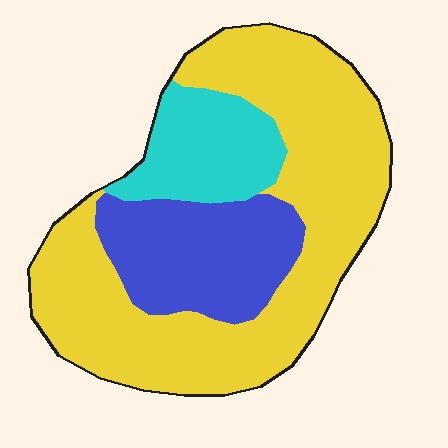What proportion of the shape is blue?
Blue covers about 25% of the shape.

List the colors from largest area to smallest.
From largest to smallest: yellow, blue, cyan.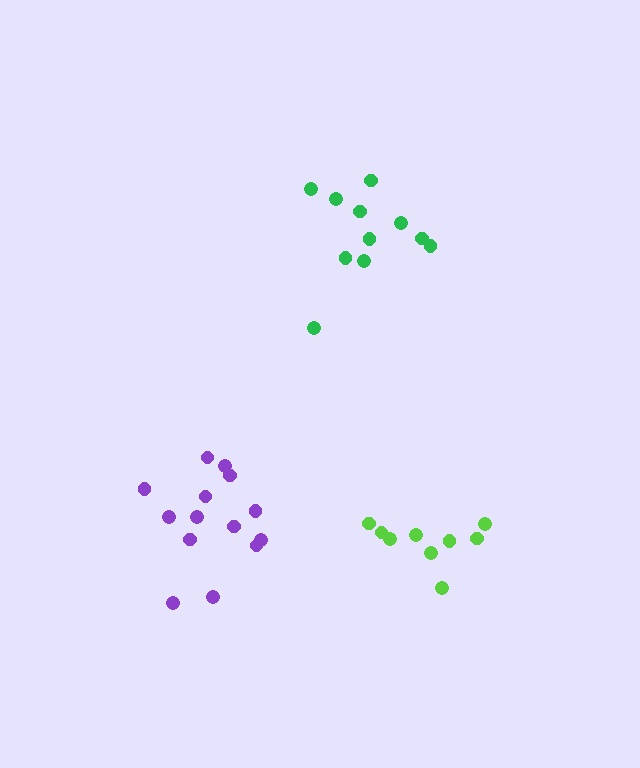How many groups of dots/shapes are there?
There are 3 groups.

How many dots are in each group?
Group 1: 9 dots, Group 2: 11 dots, Group 3: 14 dots (34 total).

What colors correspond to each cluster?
The clusters are colored: lime, green, purple.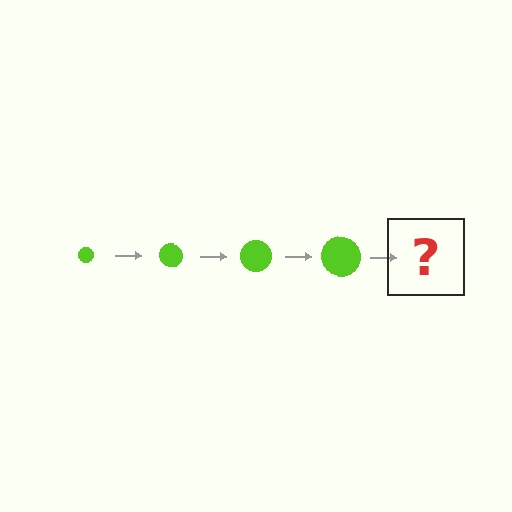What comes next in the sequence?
The next element should be a lime circle, larger than the previous one.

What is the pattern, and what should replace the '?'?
The pattern is that the circle gets progressively larger each step. The '?' should be a lime circle, larger than the previous one.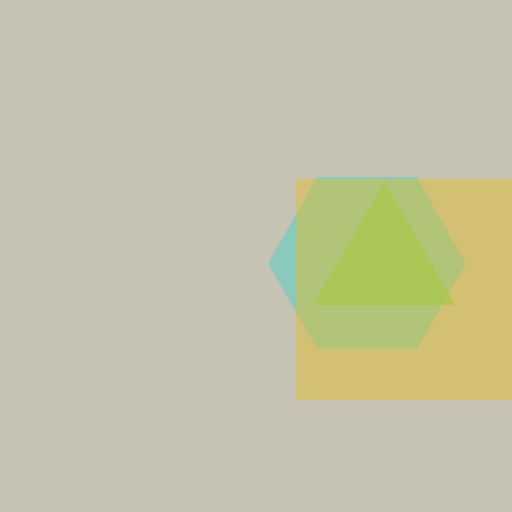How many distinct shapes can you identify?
There are 3 distinct shapes: a cyan hexagon, a lime triangle, a yellow square.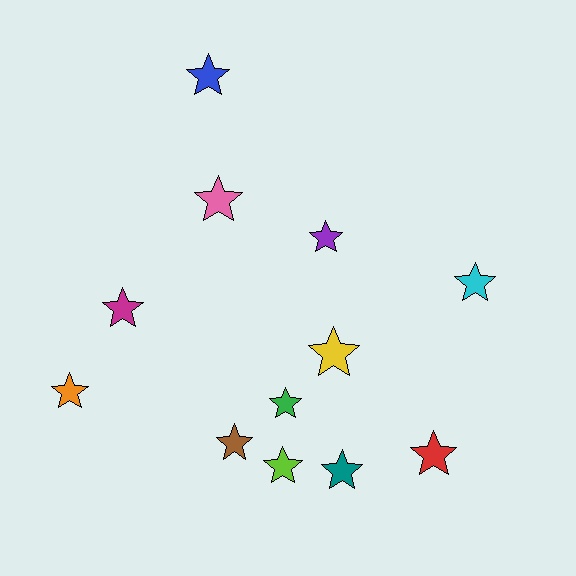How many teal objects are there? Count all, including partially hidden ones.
There is 1 teal object.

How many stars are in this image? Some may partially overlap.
There are 12 stars.